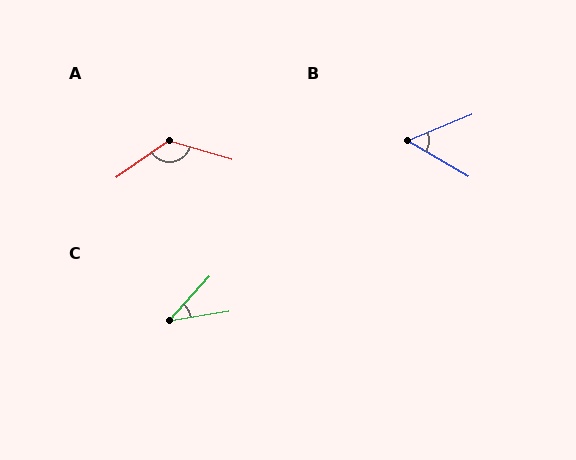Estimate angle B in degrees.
Approximately 53 degrees.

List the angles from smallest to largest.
C (38°), B (53°), A (129°).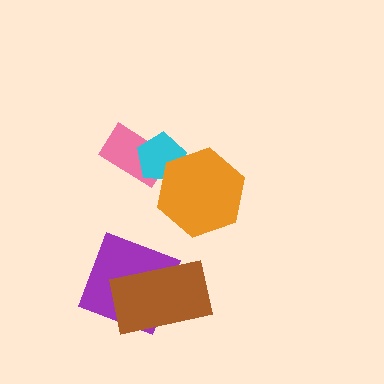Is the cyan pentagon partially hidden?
Yes, it is partially covered by another shape.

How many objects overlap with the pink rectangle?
1 object overlaps with the pink rectangle.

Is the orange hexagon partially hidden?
No, no other shape covers it.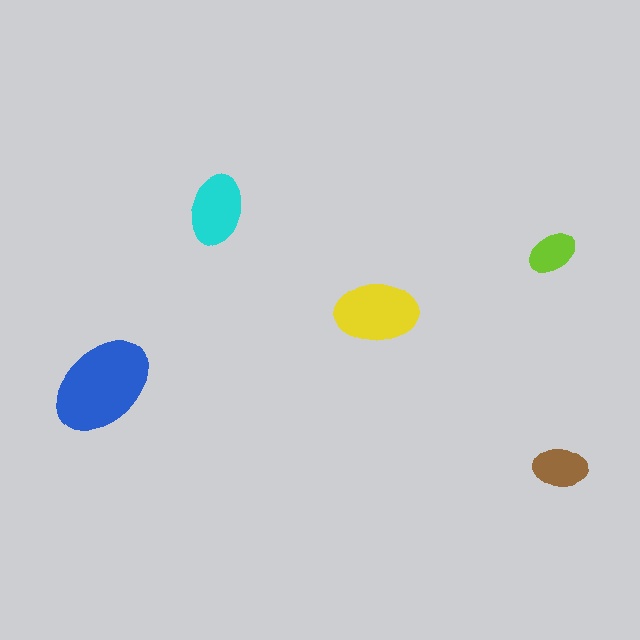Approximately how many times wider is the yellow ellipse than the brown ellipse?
About 1.5 times wider.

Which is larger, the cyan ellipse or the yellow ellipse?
The yellow one.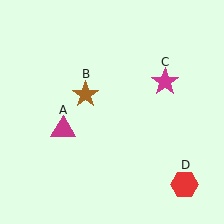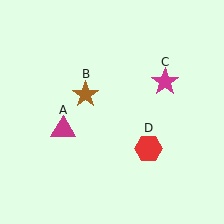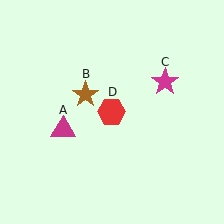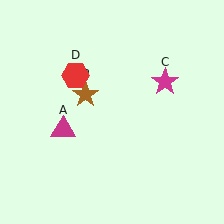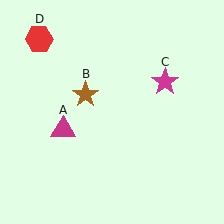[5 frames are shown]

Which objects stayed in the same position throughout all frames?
Magenta triangle (object A) and brown star (object B) and magenta star (object C) remained stationary.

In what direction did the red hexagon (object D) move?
The red hexagon (object D) moved up and to the left.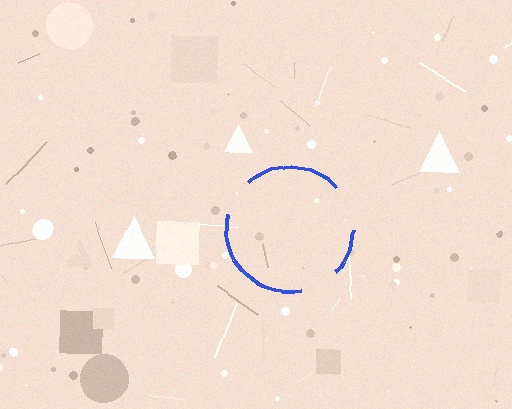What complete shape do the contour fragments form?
The contour fragments form a circle.